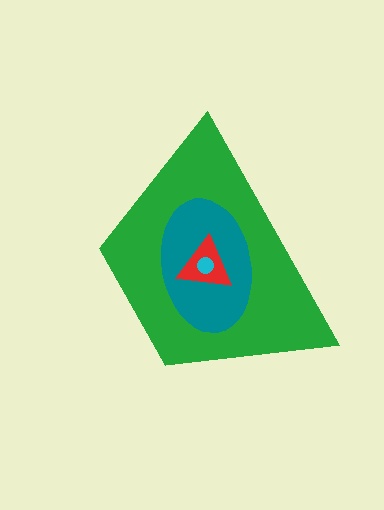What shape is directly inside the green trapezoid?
The teal ellipse.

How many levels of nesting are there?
4.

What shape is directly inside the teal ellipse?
The red triangle.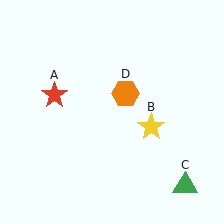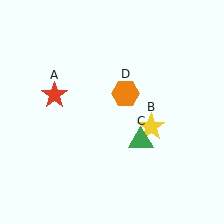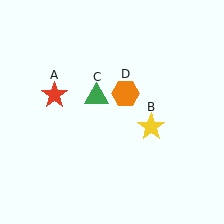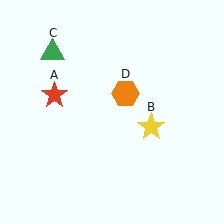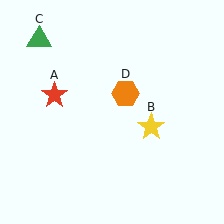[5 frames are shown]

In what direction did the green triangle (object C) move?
The green triangle (object C) moved up and to the left.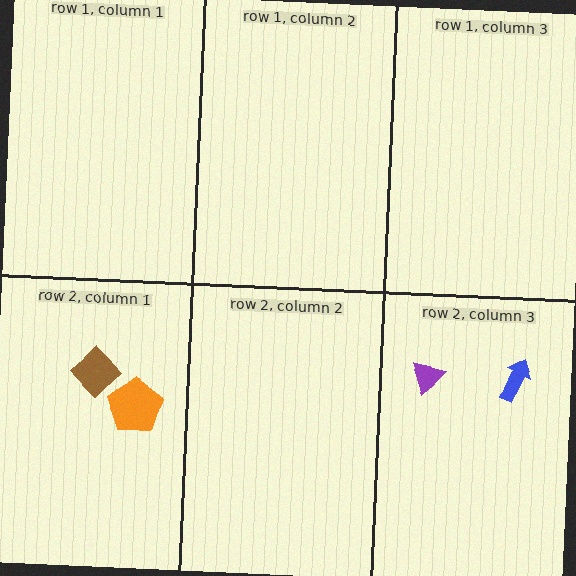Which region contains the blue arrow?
The row 2, column 3 region.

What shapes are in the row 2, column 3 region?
The blue arrow, the purple triangle.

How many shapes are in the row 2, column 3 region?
2.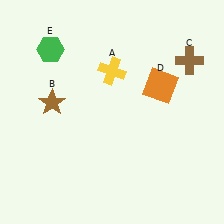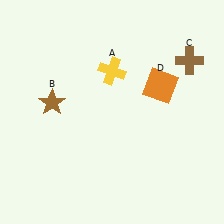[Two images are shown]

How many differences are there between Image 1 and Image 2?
There is 1 difference between the two images.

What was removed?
The green hexagon (E) was removed in Image 2.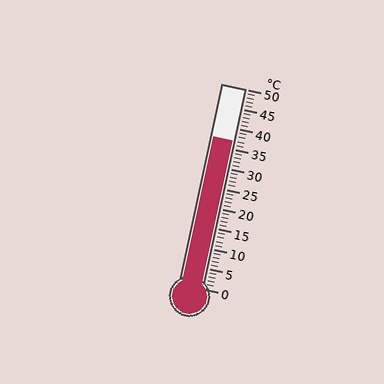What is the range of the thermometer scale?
The thermometer scale ranges from 0°C to 50°C.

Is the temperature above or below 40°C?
The temperature is below 40°C.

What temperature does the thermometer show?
The thermometer shows approximately 37°C.